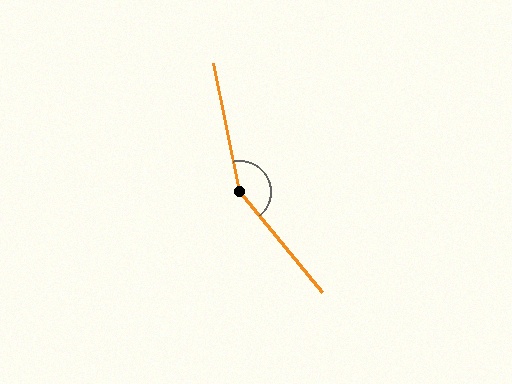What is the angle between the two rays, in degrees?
Approximately 152 degrees.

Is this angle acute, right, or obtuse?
It is obtuse.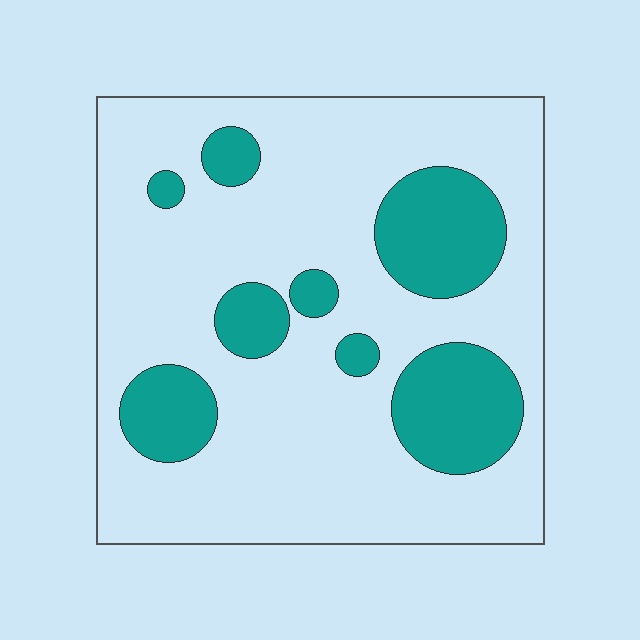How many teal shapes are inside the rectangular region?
8.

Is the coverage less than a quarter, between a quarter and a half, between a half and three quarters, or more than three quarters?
Less than a quarter.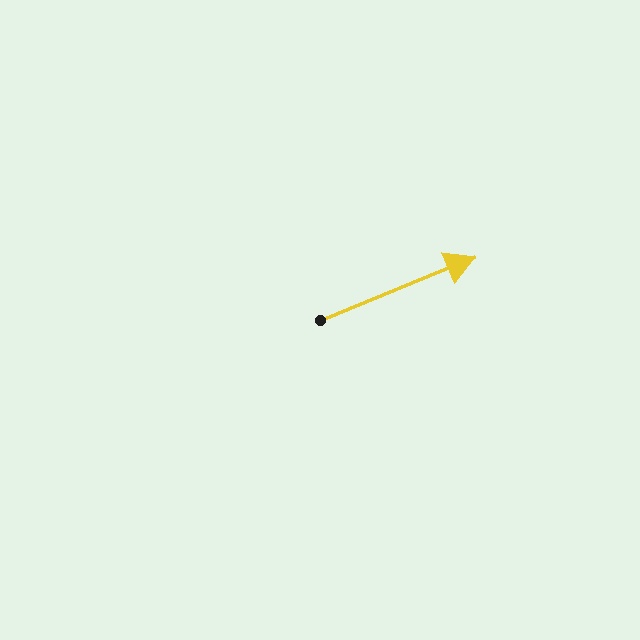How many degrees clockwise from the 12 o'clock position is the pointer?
Approximately 68 degrees.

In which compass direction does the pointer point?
East.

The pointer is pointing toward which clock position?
Roughly 2 o'clock.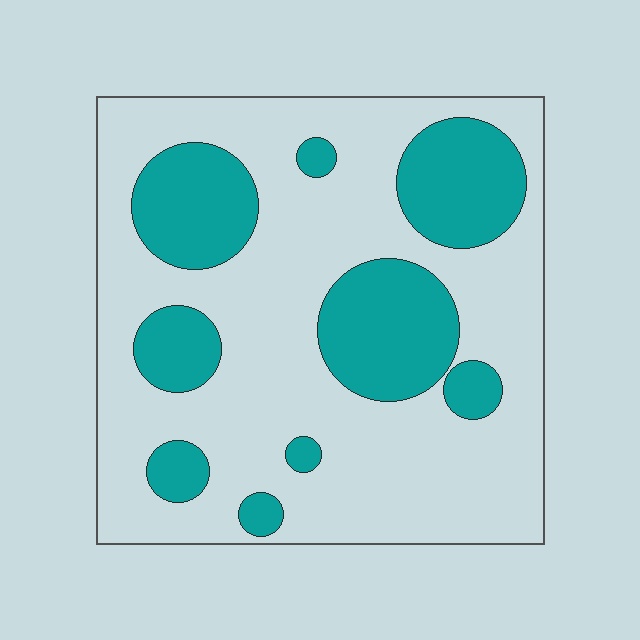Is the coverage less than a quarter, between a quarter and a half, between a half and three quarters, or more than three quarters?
Between a quarter and a half.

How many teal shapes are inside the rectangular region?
9.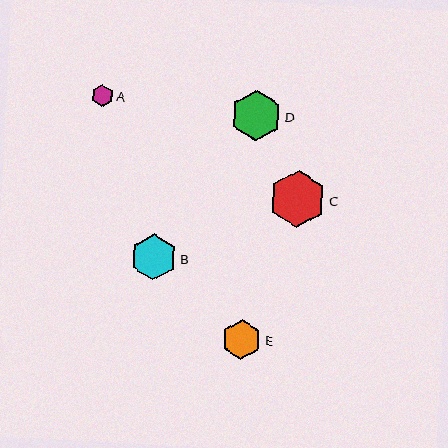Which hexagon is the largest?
Hexagon C is the largest with a size of approximately 57 pixels.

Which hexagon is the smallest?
Hexagon A is the smallest with a size of approximately 22 pixels.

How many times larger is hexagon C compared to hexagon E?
Hexagon C is approximately 1.4 times the size of hexagon E.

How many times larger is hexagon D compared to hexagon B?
Hexagon D is approximately 1.1 times the size of hexagon B.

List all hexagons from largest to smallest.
From largest to smallest: C, D, B, E, A.